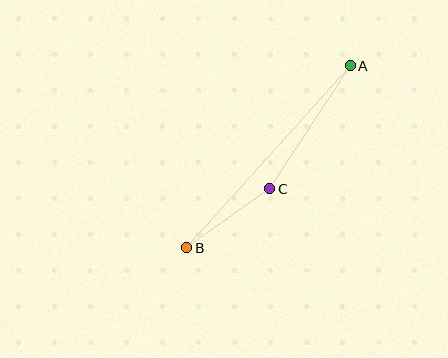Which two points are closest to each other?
Points B and C are closest to each other.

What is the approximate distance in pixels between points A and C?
The distance between A and C is approximately 148 pixels.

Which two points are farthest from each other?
Points A and B are farthest from each other.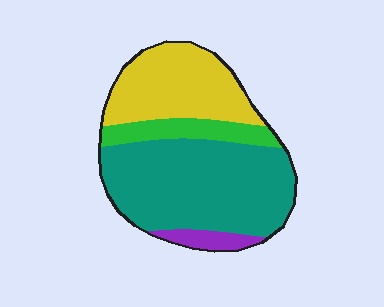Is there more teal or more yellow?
Teal.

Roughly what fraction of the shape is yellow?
Yellow takes up between a quarter and a half of the shape.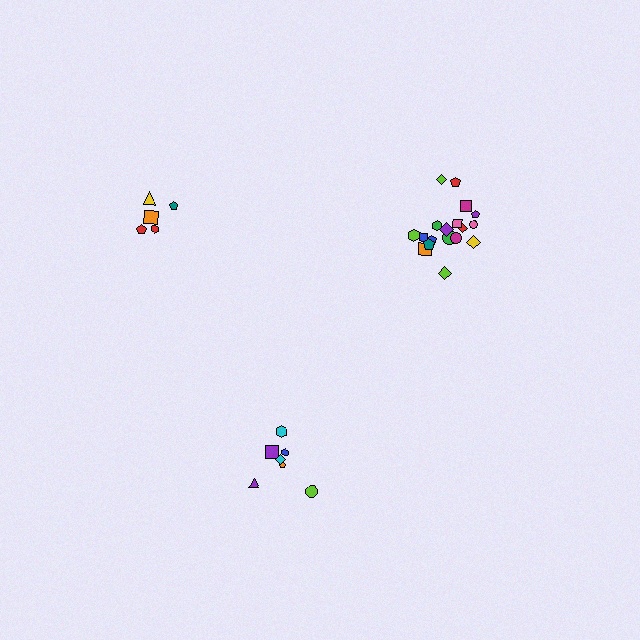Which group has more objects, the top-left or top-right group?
The top-right group.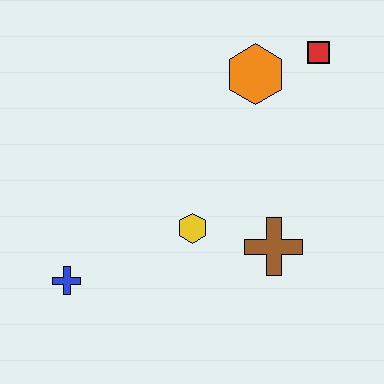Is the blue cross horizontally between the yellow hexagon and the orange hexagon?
No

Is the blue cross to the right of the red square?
No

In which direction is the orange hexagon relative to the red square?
The orange hexagon is to the left of the red square.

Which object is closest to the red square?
The orange hexagon is closest to the red square.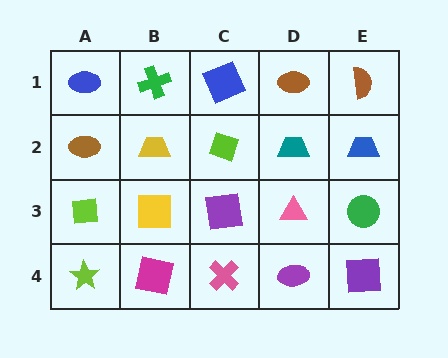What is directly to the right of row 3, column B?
A purple square.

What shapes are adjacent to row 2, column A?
A blue ellipse (row 1, column A), a lime square (row 3, column A), a yellow trapezoid (row 2, column B).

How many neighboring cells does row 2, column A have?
3.